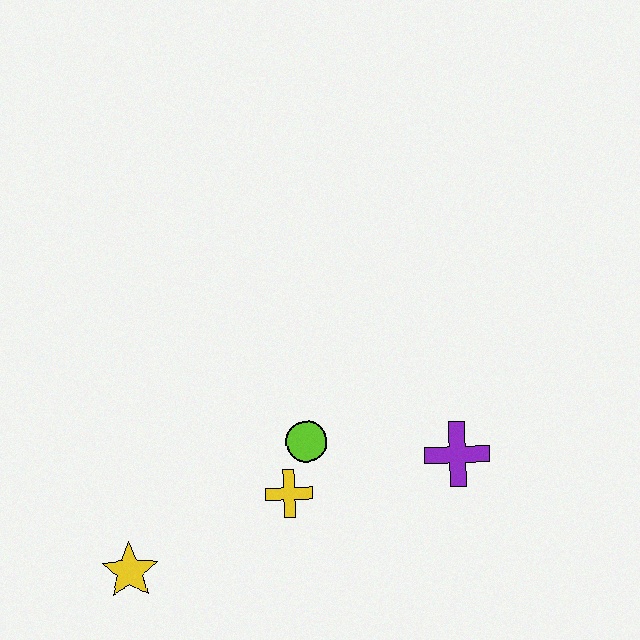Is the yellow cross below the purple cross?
Yes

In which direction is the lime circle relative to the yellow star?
The lime circle is to the right of the yellow star.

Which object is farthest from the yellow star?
The purple cross is farthest from the yellow star.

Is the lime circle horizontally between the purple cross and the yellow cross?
Yes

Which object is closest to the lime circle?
The yellow cross is closest to the lime circle.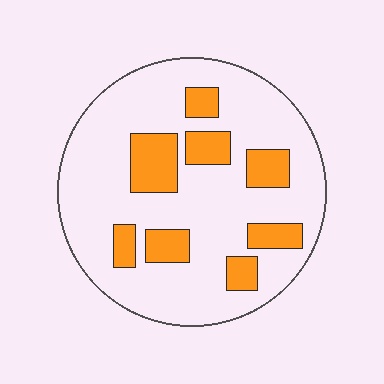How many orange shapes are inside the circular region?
8.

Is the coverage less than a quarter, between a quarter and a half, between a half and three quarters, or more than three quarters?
Less than a quarter.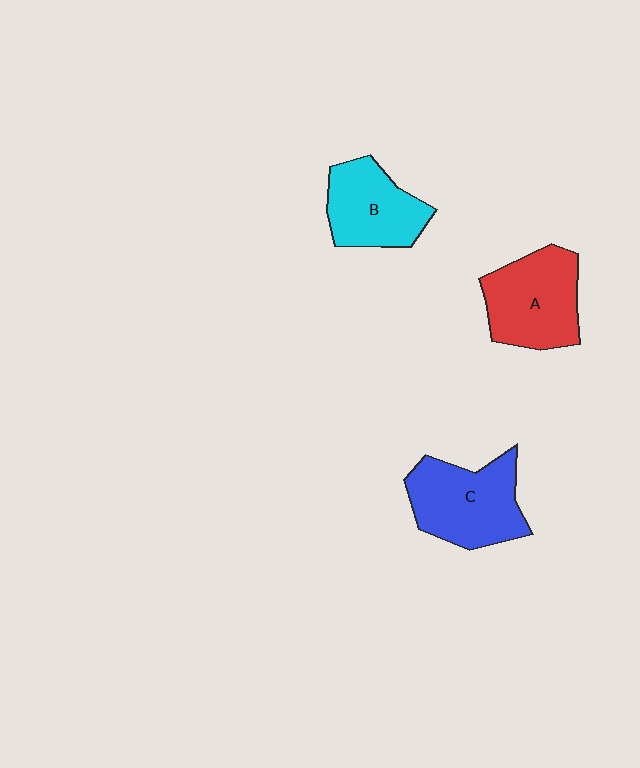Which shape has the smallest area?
Shape B (cyan).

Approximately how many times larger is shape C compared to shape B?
Approximately 1.2 times.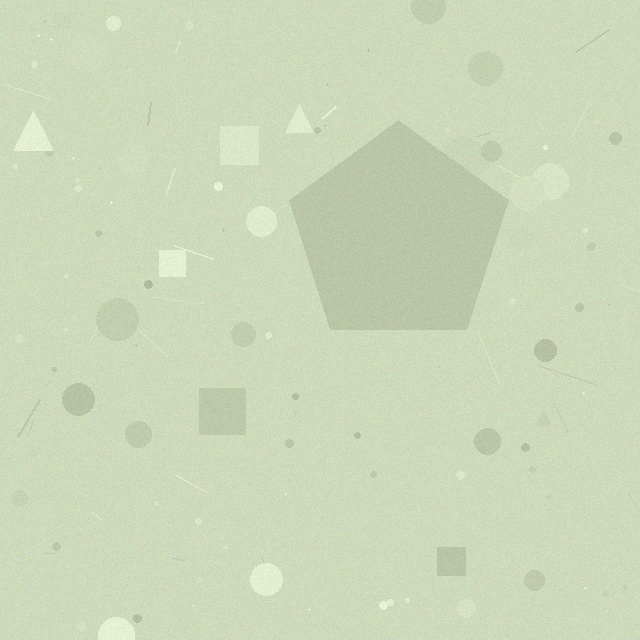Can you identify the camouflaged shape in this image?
The camouflaged shape is a pentagon.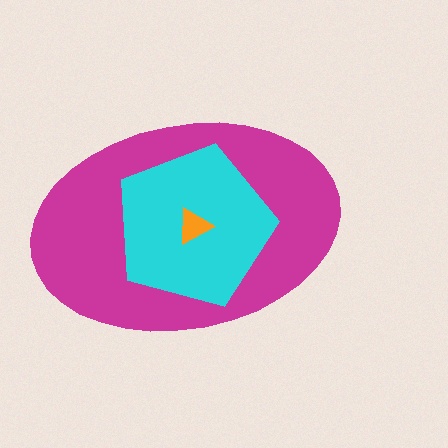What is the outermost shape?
The magenta ellipse.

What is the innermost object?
The orange triangle.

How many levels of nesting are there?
3.